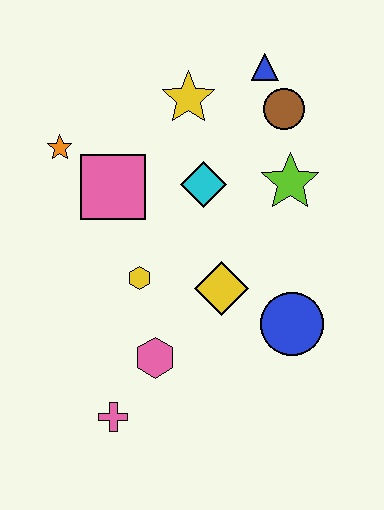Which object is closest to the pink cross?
The pink hexagon is closest to the pink cross.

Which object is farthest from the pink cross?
The blue triangle is farthest from the pink cross.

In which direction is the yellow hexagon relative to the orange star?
The yellow hexagon is below the orange star.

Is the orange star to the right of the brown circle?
No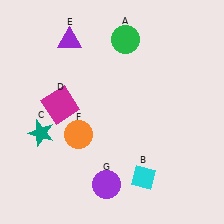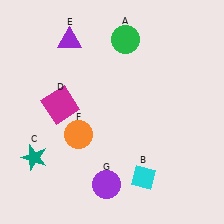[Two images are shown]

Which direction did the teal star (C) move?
The teal star (C) moved down.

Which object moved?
The teal star (C) moved down.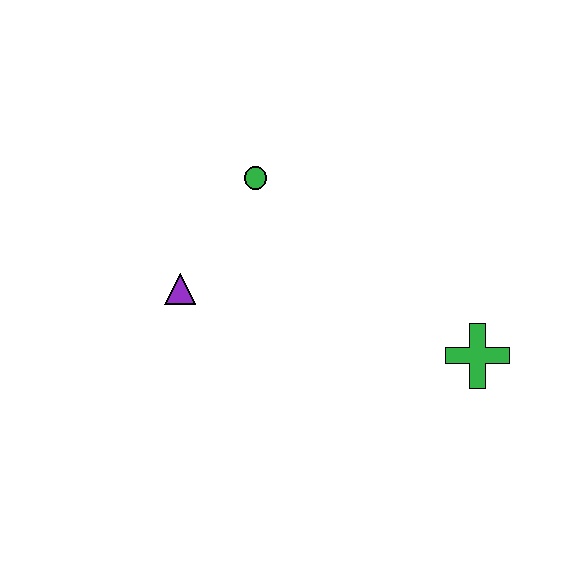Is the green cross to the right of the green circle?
Yes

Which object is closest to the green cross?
The green circle is closest to the green cross.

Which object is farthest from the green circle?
The green cross is farthest from the green circle.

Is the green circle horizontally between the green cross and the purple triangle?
Yes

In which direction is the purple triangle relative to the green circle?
The purple triangle is below the green circle.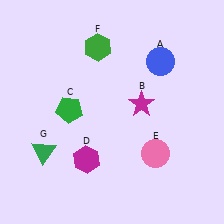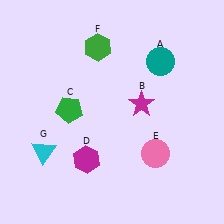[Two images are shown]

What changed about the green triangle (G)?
In Image 1, G is green. In Image 2, it changed to cyan.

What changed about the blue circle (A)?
In Image 1, A is blue. In Image 2, it changed to teal.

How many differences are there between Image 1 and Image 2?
There are 2 differences between the two images.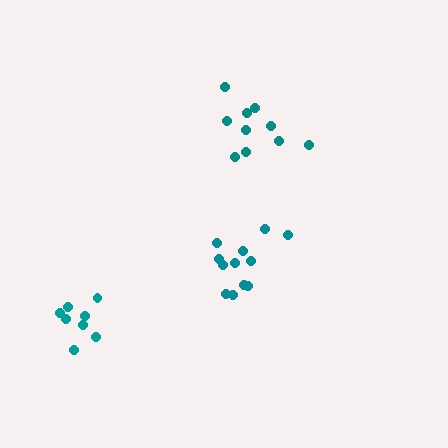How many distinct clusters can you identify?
There are 3 distinct clusters.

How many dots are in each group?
Group 1: 8 dots, Group 2: 10 dots, Group 3: 12 dots (30 total).